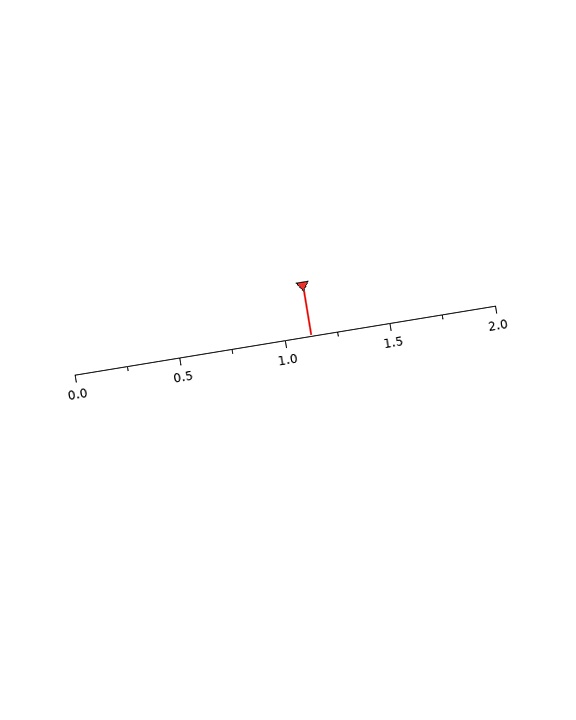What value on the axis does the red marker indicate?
The marker indicates approximately 1.12.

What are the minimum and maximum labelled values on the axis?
The axis runs from 0.0 to 2.0.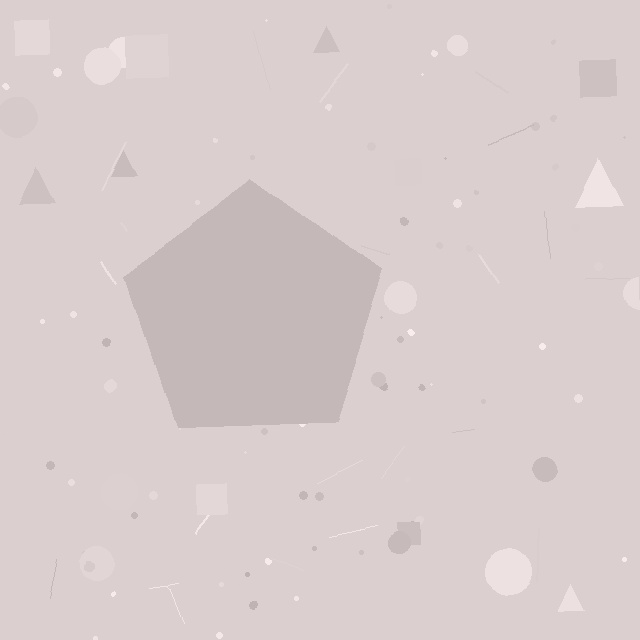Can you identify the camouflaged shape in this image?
The camouflaged shape is a pentagon.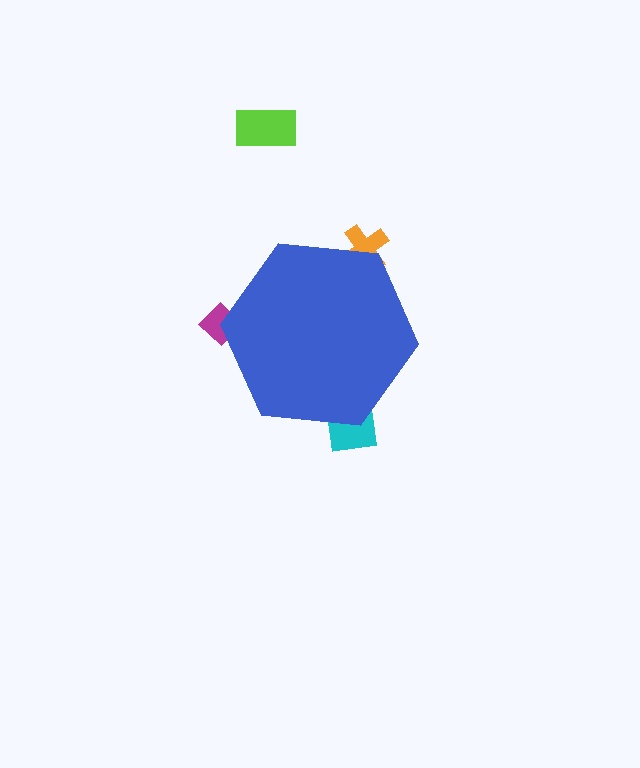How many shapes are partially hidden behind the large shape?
3 shapes are partially hidden.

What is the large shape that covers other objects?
A blue hexagon.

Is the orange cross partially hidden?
Yes, the orange cross is partially hidden behind the blue hexagon.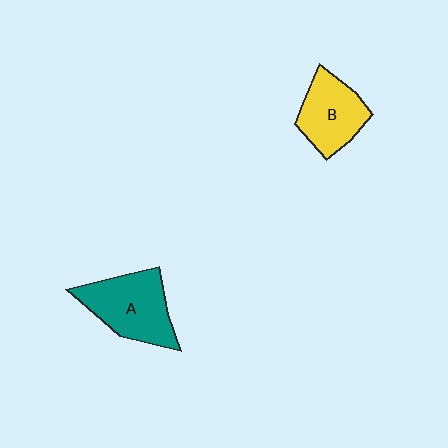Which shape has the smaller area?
Shape B (yellow).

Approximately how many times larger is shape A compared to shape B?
Approximately 1.2 times.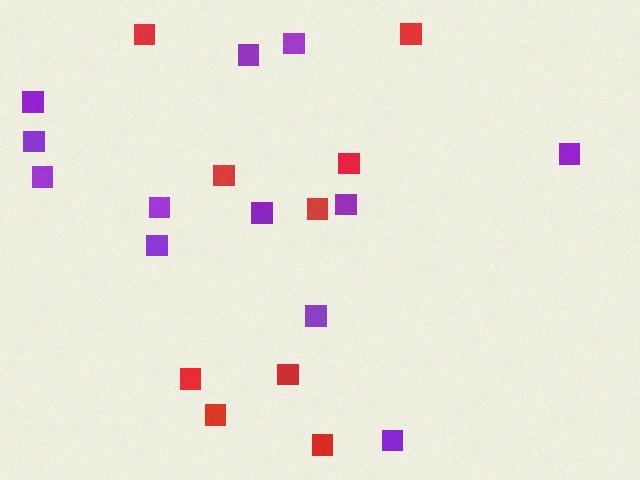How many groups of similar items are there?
There are 2 groups: one group of purple squares (12) and one group of red squares (9).